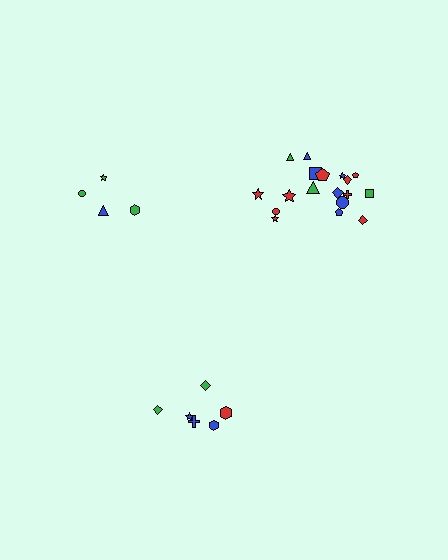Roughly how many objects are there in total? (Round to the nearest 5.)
Roughly 30 objects in total.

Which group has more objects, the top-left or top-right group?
The top-right group.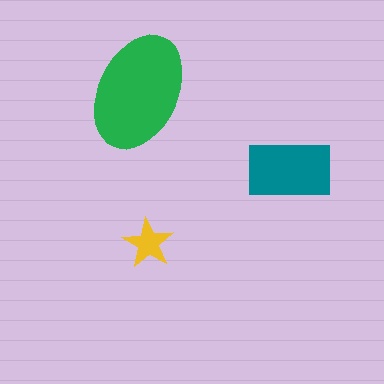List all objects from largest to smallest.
The green ellipse, the teal rectangle, the yellow star.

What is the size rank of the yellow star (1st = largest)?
3rd.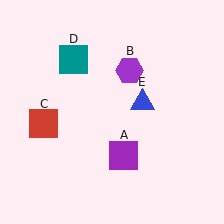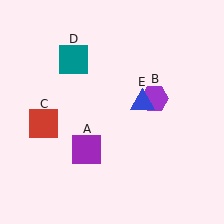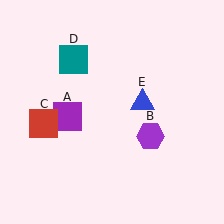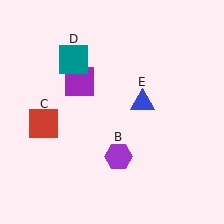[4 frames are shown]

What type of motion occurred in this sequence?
The purple square (object A), purple hexagon (object B) rotated clockwise around the center of the scene.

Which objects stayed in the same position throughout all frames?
Red square (object C) and teal square (object D) and blue triangle (object E) remained stationary.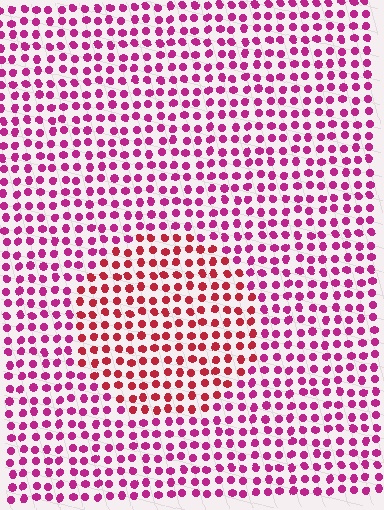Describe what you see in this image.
The image is filled with small magenta elements in a uniform arrangement. A circle-shaped region is visible where the elements are tinted to a slightly different hue, forming a subtle color boundary.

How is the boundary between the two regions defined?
The boundary is defined purely by a slight shift in hue (about 32 degrees). Spacing, size, and orientation are identical on both sides.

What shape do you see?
I see a circle.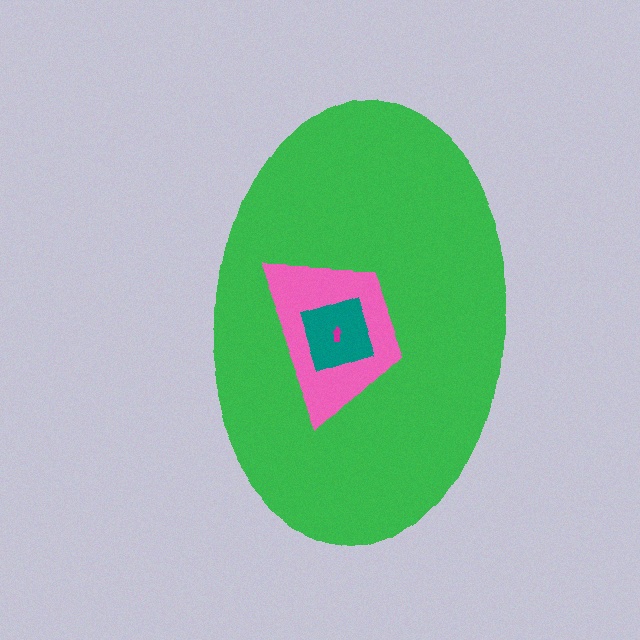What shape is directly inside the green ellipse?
The pink trapezoid.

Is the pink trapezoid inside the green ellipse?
Yes.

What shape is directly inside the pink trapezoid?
The teal square.